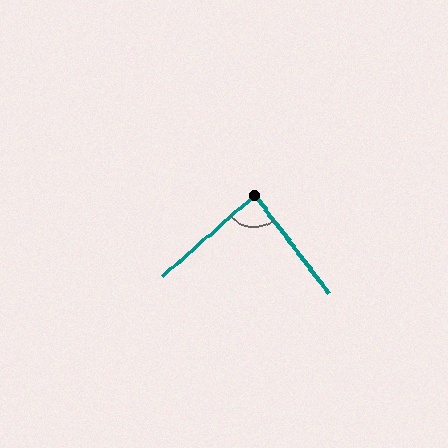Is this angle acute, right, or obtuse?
It is approximately a right angle.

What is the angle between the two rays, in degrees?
Approximately 86 degrees.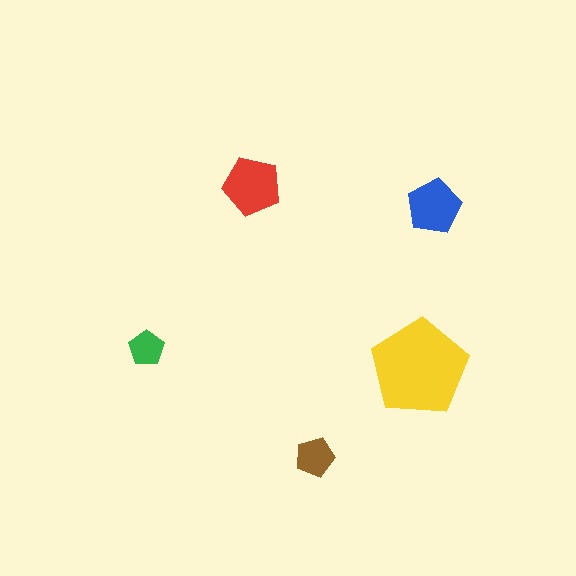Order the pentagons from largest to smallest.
the yellow one, the red one, the blue one, the brown one, the green one.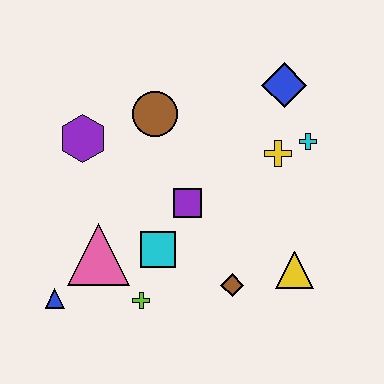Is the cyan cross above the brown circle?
No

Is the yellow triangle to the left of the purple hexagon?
No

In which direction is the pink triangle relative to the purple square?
The pink triangle is to the left of the purple square.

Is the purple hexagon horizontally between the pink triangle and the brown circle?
No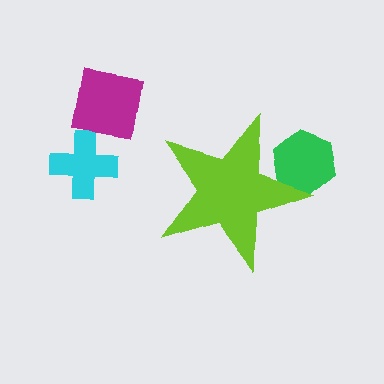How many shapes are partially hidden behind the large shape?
1 shape is partially hidden.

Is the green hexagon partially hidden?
Yes, the green hexagon is partially hidden behind the lime star.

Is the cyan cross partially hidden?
No, the cyan cross is fully visible.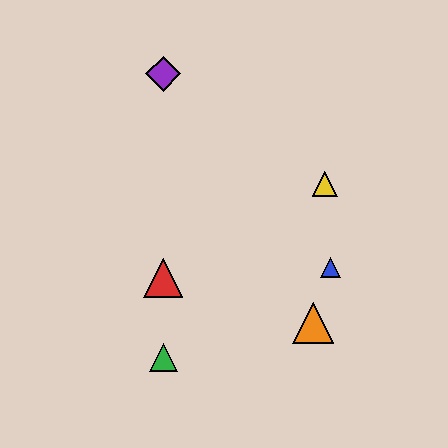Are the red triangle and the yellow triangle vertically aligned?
No, the red triangle is at x≈163 and the yellow triangle is at x≈325.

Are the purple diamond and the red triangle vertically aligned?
Yes, both are at x≈163.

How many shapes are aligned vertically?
3 shapes (the red triangle, the green triangle, the purple diamond) are aligned vertically.